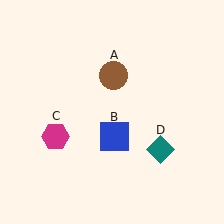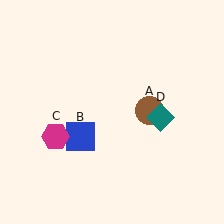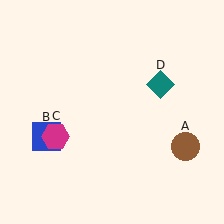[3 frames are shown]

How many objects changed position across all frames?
3 objects changed position: brown circle (object A), blue square (object B), teal diamond (object D).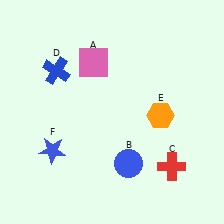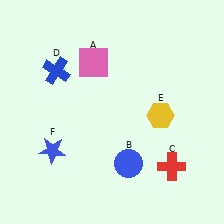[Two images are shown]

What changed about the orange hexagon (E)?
In Image 1, E is orange. In Image 2, it changed to yellow.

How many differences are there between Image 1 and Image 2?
There is 1 difference between the two images.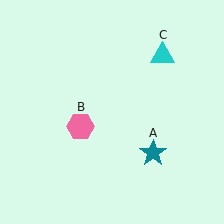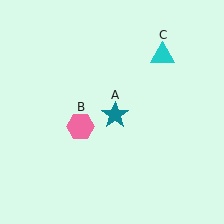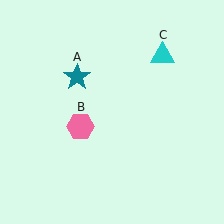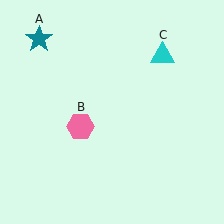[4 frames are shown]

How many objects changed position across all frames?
1 object changed position: teal star (object A).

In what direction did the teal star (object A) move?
The teal star (object A) moved up and to the left.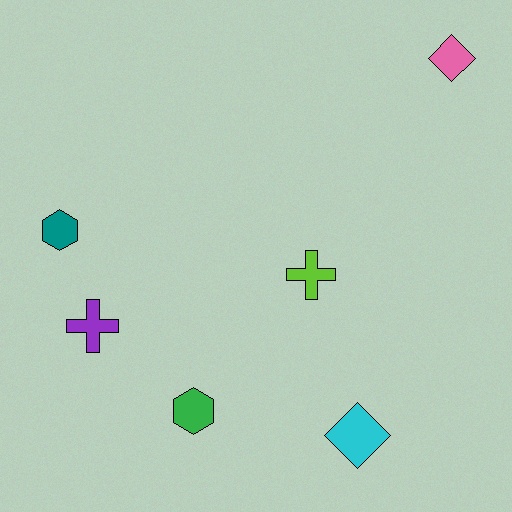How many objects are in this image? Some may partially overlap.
There are 6 objects.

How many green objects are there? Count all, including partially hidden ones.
There is 1 green object.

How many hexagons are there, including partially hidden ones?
There are 2 hexagons.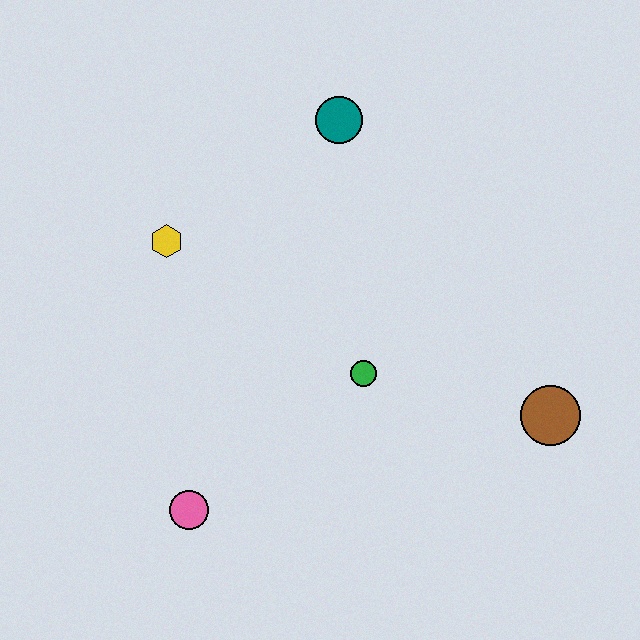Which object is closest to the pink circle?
The green circle is closest to the pink circle.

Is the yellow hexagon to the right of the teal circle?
No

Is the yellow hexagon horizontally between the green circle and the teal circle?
No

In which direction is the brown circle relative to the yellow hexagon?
The brown circle is to the right of the yellow hexagon.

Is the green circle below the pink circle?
No